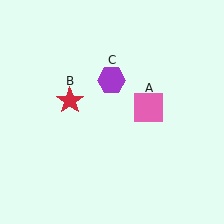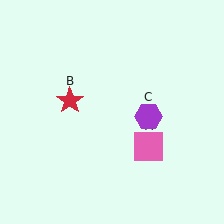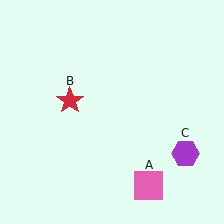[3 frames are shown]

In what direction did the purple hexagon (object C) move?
The purple hexagon (object C) moved down and to the right.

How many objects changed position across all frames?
2 objects changed position: pink square (object A), purple hexagon (object C).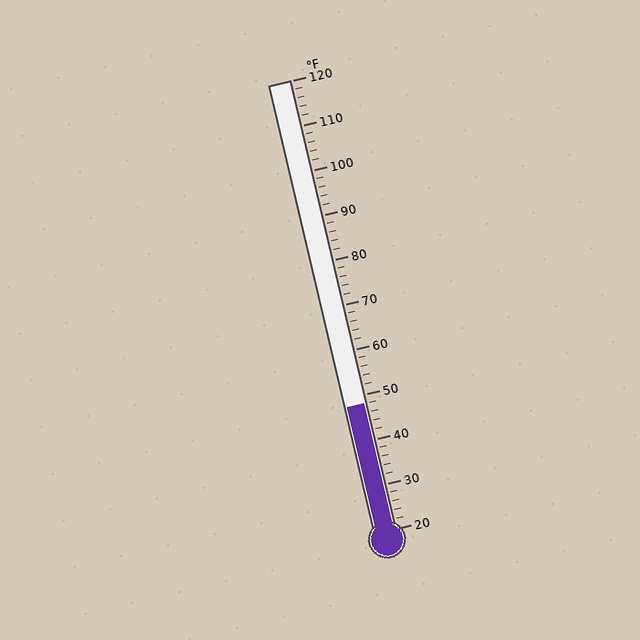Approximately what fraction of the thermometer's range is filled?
The thermometer is filled to approximately 30% of its range.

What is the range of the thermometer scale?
The thermometer scale ranges from 20°F to 120°F.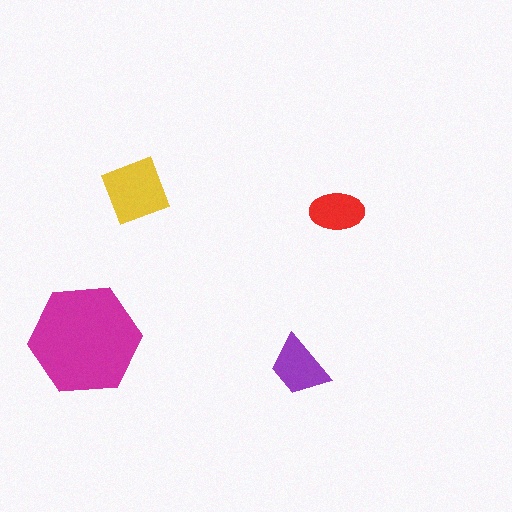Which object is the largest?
The magenta hexagon.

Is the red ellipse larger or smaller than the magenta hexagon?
Smaller.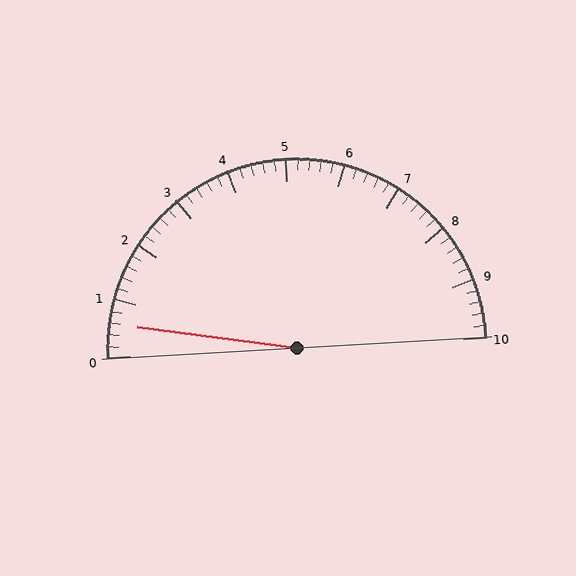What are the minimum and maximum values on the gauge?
The gauge ranges from 0 to 10.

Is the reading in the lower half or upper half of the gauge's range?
The reading is in the lower half of the range (0 to 10).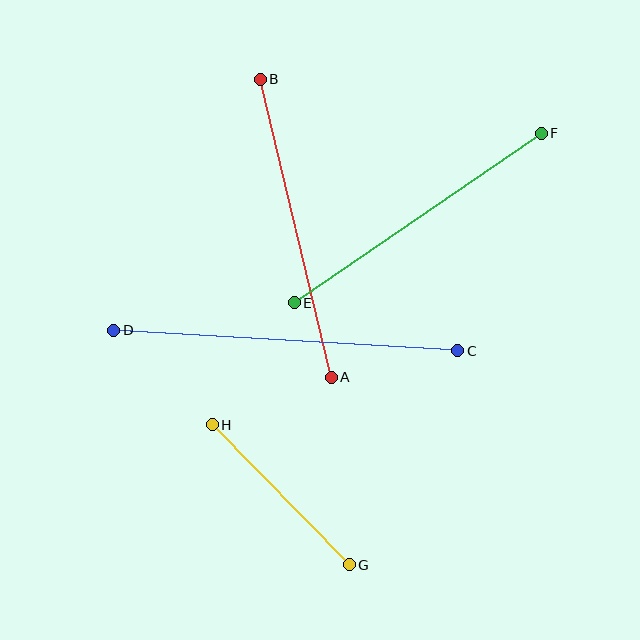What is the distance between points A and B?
The distance is approximately 307 pixels.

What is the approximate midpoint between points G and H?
The midpoint is at approximately (281, 495) pixels.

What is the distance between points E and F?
The distance is approximately 300 pixels.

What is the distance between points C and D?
The distance is approximately 344 pixels.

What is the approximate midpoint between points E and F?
The midpoint is at approximately (418, 218) pixels.